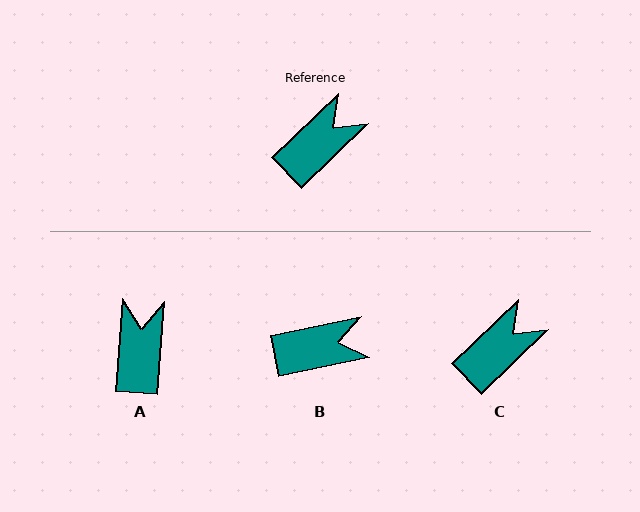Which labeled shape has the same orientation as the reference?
C.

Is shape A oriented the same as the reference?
No, it is off by about 42 degrees.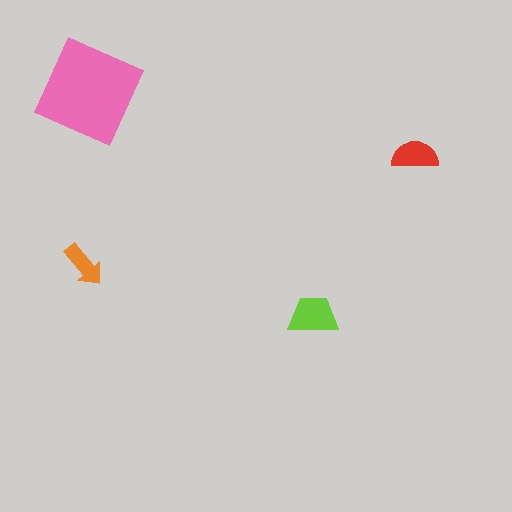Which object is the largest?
The pink square.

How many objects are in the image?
There are 4 objects in the image.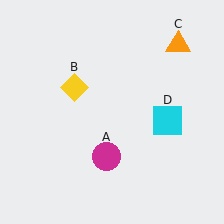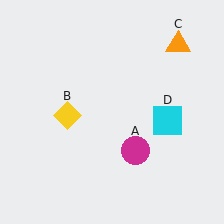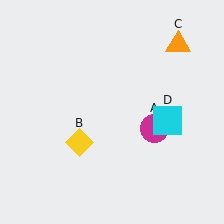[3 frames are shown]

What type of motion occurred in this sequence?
The magenta circle (object A), yellow diamond (object B) rotated counterclockwise around the center of the scene.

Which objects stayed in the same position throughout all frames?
Orange triangle (object C) and cyan square (object D) remained stationary.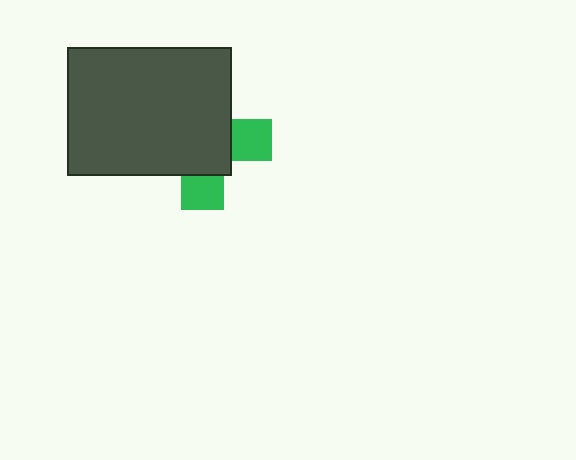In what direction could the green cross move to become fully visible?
The green cross could move toward the lower-right. That would shift it out from behind the dark gray rectangle entirely.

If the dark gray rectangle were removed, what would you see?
You would see the complete green cross.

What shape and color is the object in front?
The object in front is a dark gray rectangle.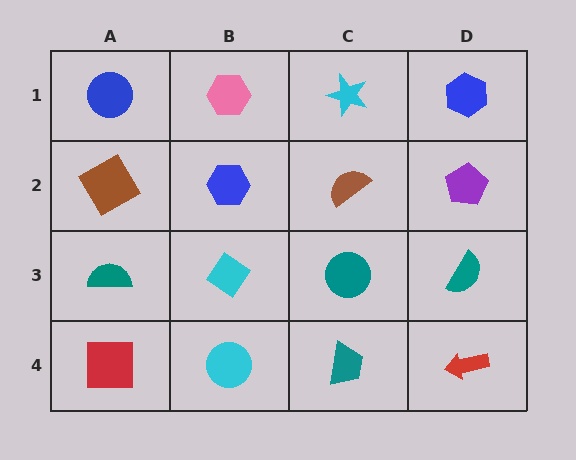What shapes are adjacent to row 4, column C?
A teal circle (row 3, column C), a cyan circle (row 4, column B), a red arrow (row 4, column D).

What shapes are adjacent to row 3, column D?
A purple pentagon (row 2, column D), a red arrow (row 4, column D), a teal circle (row 3, column C).